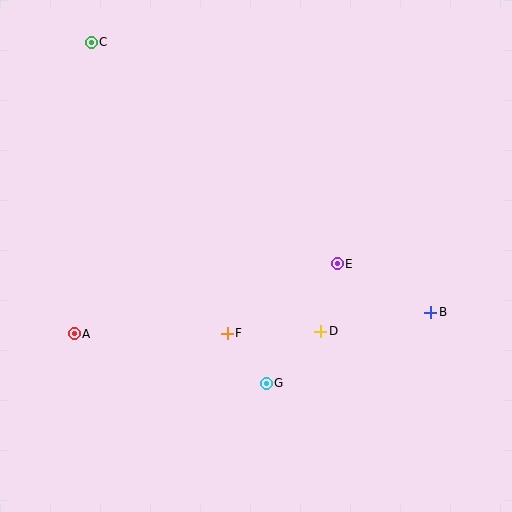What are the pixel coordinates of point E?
Point E is at (337, 264).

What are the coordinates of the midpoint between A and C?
The midpoint between A and C is at (83, 188).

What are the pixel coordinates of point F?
Point F is at (227, 333).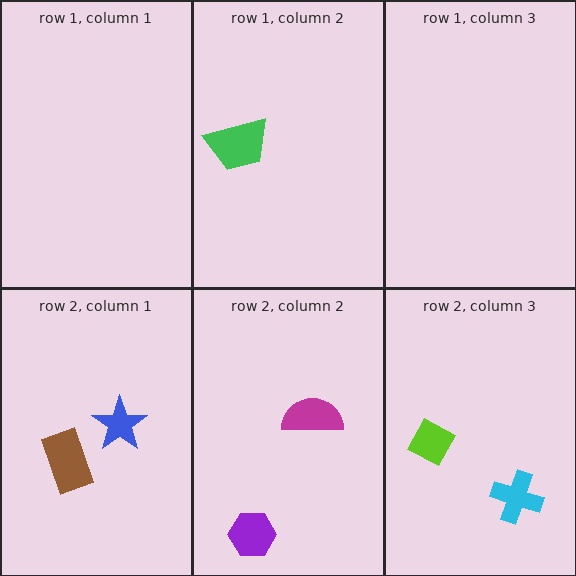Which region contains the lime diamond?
The row 2, column 3 region.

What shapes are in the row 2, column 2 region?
The purple hexagon, the magenta semicircle.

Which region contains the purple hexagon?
The row 2, column 2 region.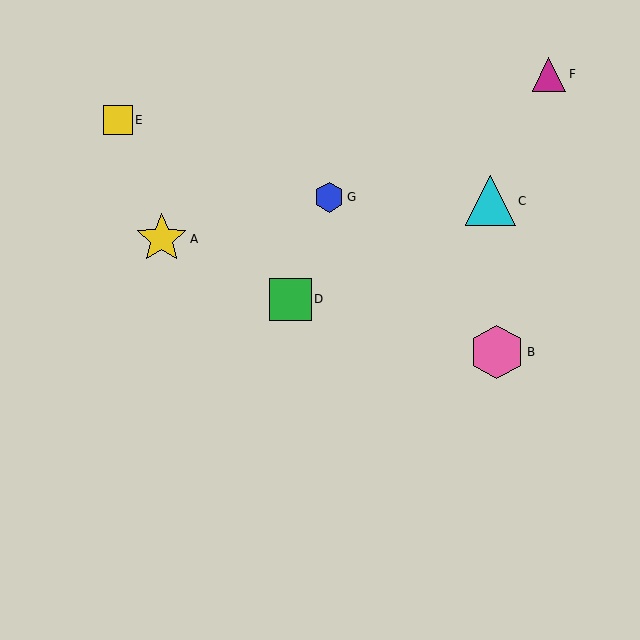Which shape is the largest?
The pink hexagon (labeled B) is the largest.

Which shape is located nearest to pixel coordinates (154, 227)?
The yellow star (labeled A) at (162, 239) is nearest to that location.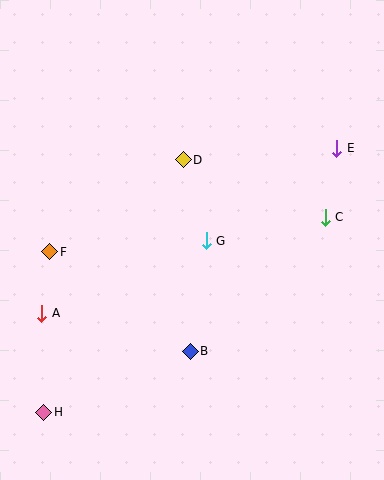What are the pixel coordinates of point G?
Point G is at (206, 241).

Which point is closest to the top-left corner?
Point D is closest to the top-left corner.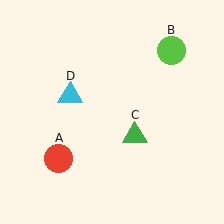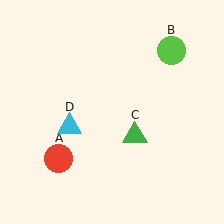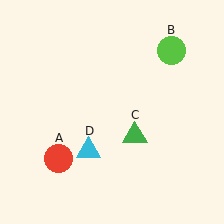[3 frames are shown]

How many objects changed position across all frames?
1 object changed position: cyan triangle (object D).